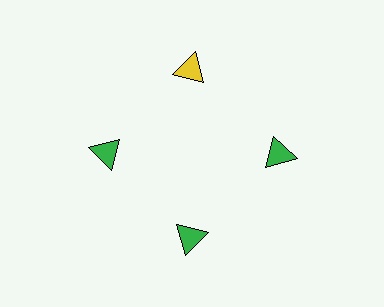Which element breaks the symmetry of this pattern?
The yellow triangle at roughly the 12 o'clock position breaks the symmetry. All other shapes are green triangles.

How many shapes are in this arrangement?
There are 4 shapes arranged in a ring pattern.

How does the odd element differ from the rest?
It has a different color: yellow instead of green.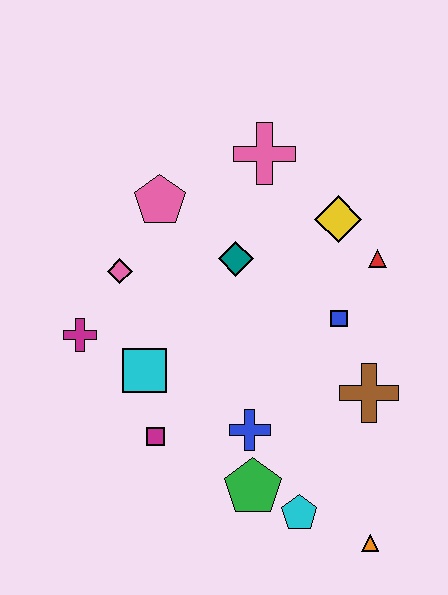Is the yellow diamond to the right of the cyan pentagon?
Yes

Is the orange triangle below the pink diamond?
Yes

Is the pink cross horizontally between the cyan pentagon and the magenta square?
Yes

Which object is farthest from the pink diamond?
The orange triangle is farthest from the pink diamond.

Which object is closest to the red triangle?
The yellow diamond is closest to the red triangle.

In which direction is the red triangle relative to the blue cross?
The red triangle is above the blue cross.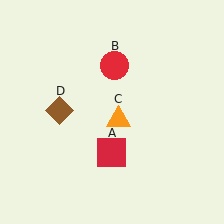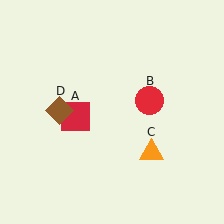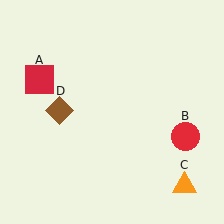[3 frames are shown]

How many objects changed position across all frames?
3 objects changed position: red square (object A), red circle (object B), orange triangle (object C).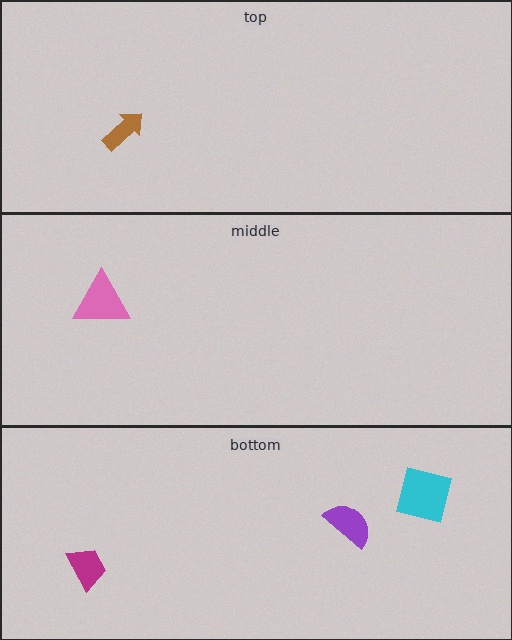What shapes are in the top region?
The brown arrow.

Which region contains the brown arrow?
The top region.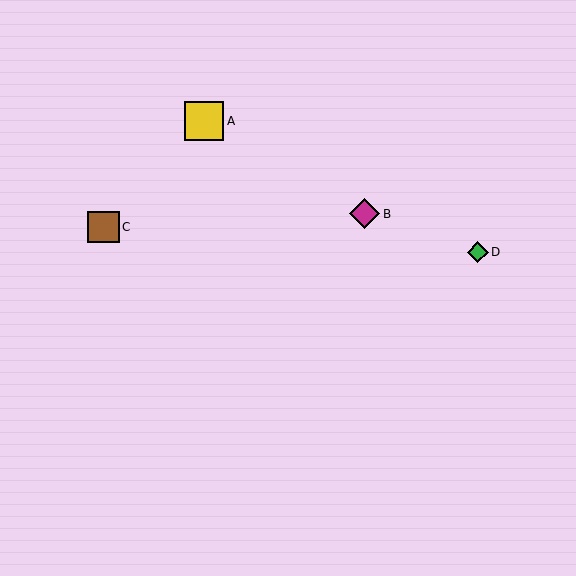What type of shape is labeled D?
Shape D is a green diamond.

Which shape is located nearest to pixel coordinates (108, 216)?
The brown square (labeled C) at (103, 227) is nearest to that location.